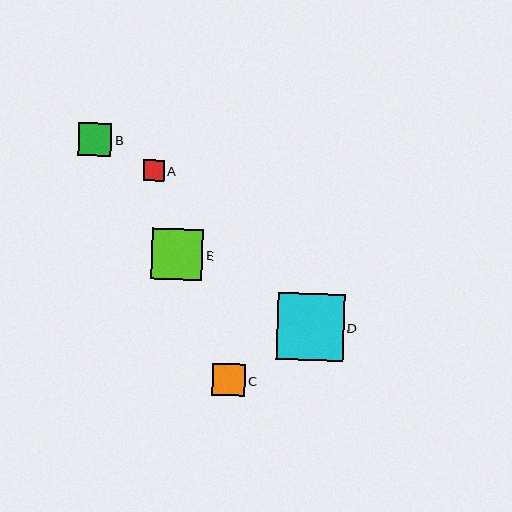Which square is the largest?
Square D is the largest with a size of approximately 67 pixels.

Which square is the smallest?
Square A is the smallest with a size of approximately 21 pixels.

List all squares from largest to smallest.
From largest to smallest: D, E, B, C, A.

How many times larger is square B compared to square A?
Square B is approximately 1.6 times the size of square A.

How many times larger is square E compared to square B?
Square E is approximately 1.5 times the size of square B.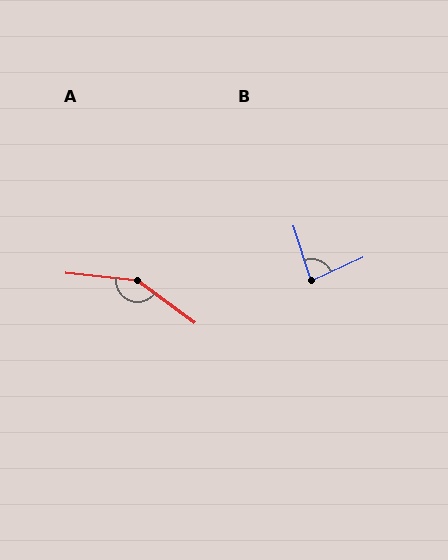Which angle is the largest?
A, at approximately 150 degrees.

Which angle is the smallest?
B, at approximately 83 degrees.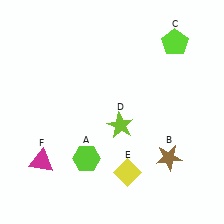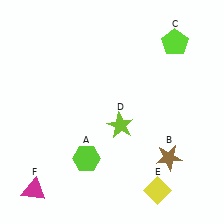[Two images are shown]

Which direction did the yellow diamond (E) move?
The yellow diamond (E) moved right.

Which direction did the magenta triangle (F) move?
The magenta triangle (F) moved down.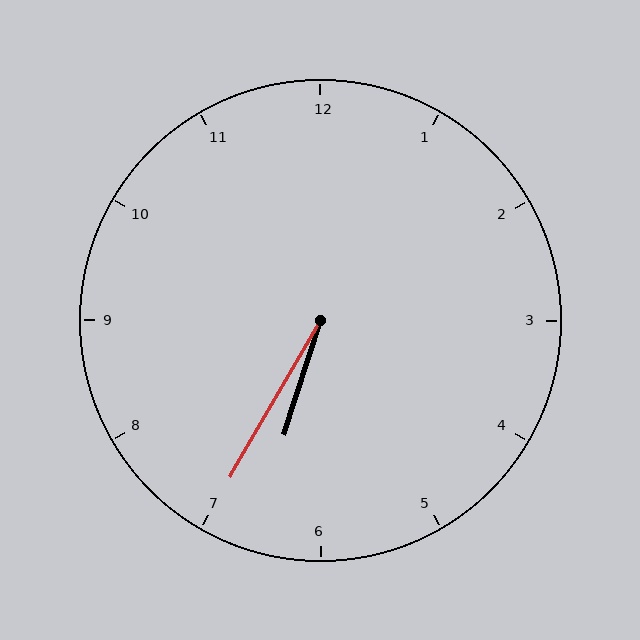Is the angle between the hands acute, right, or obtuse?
It is acute.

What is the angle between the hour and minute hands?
Approximately 12 degrees.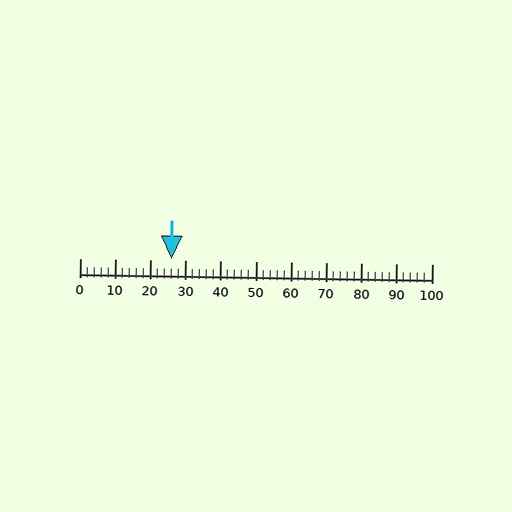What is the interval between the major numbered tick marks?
The major tick marks are spaced 10 units apart.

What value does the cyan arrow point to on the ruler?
The cyan arrow points to approximately 26.